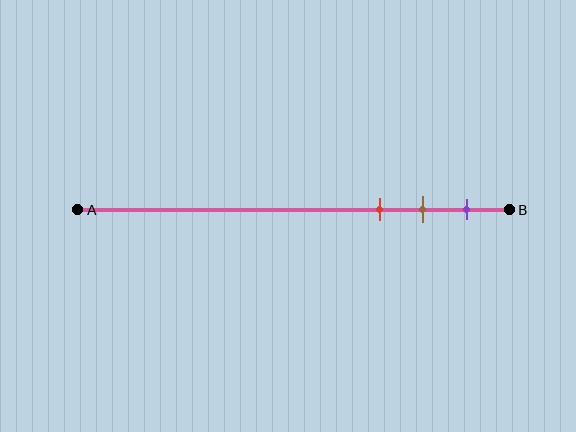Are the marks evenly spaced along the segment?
Yes, the marks are approximately evenly spaced.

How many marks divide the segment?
There are 3 marks dividing the segment.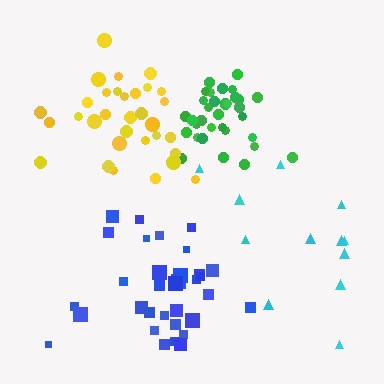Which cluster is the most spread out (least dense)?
Cyan.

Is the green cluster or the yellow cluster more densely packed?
Green.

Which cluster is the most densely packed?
Green.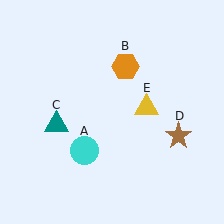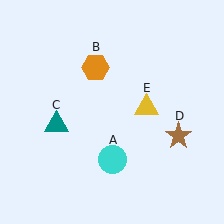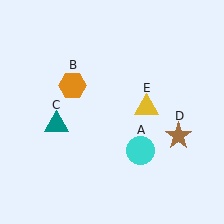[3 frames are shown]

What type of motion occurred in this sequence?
The cyan circle (object A), orange hexagon (object B) rotated counterclockwise around the center of the scene.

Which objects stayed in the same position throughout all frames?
Teal triangle (object C) and brown star (object D) and yellow triangle (object E) remained stationary.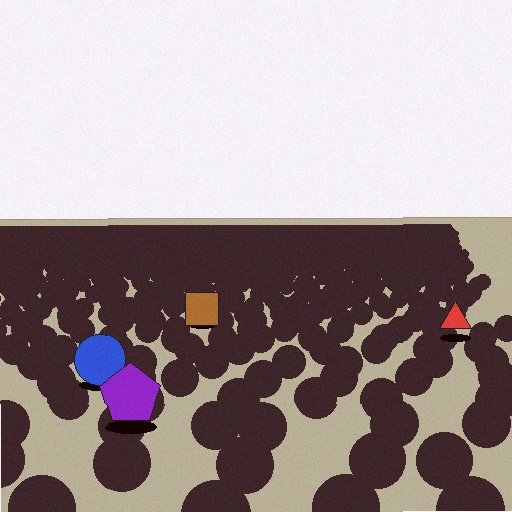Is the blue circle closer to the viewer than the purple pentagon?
No. The purple pentagon is closer — you can tell from the texture gradient: the ground texture is coarser near it.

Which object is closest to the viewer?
The purple pentagon is closest. The texture marks near it are larger and more spread out.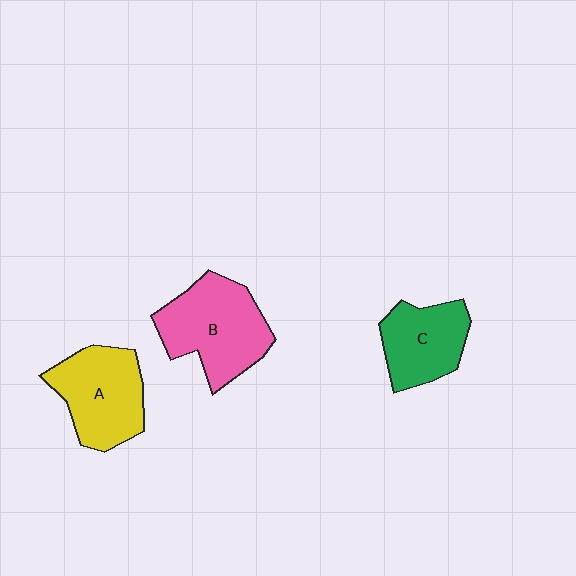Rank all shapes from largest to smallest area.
From largest to smallest: B (pink), A (yellow), C (green).